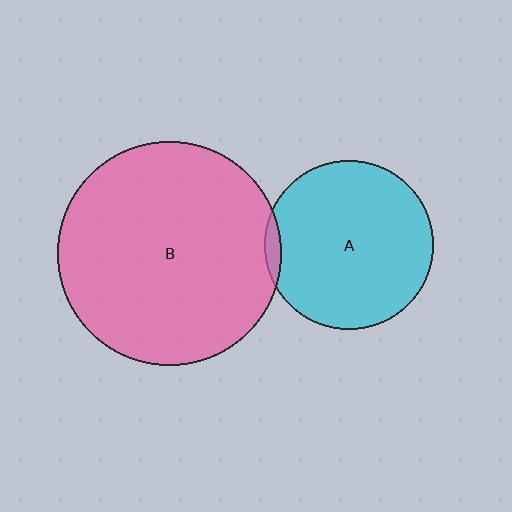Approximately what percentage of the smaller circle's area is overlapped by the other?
Approximately 5%.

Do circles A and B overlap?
Yes.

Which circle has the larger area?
Circle B (pink).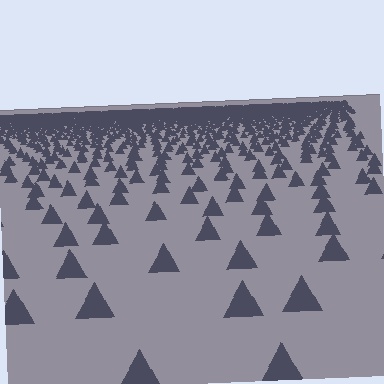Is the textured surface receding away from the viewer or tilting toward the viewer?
The surface is receding away from the viewer. Texture elements get smaller and denser toward the top.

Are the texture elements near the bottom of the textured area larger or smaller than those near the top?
Larger. Near the bottom, elements are closer to the viewer and appear at a bigger on-screen size.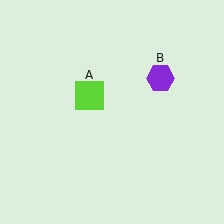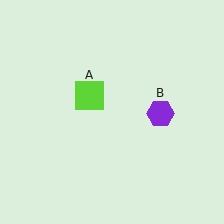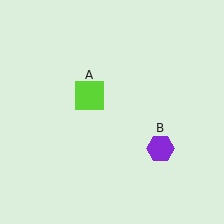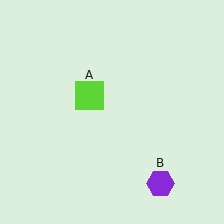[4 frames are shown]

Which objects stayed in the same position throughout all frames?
Lime square (object A) remained stationary.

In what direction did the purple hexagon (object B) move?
The purple hexagon (object B) moved down.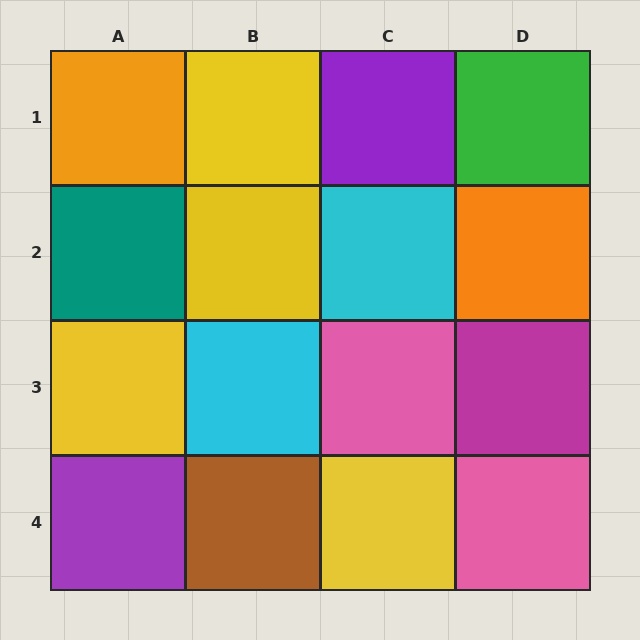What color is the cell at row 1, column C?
Purple.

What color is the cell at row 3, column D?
Magenta.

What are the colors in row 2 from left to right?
Teal, yellow, cyan, orange.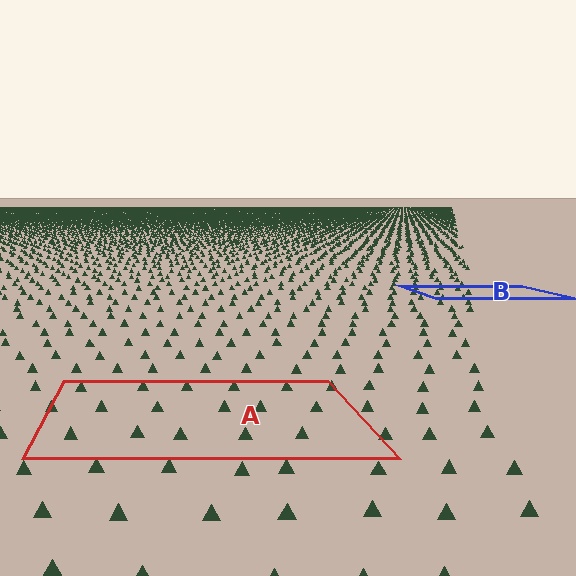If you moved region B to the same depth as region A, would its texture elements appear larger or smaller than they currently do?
They would appear larger. At a closer depth, the same texture elements are projected at a bigger on-screen size.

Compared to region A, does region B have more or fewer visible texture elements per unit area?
Region B has more texture elements per unit area — they are packed more densely because it is farther away.